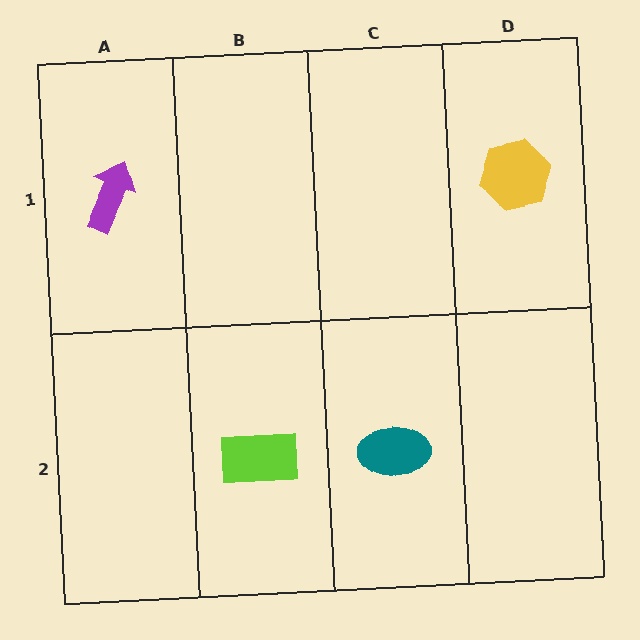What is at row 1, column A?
A purple arrow.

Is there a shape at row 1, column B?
No, that cell is empty.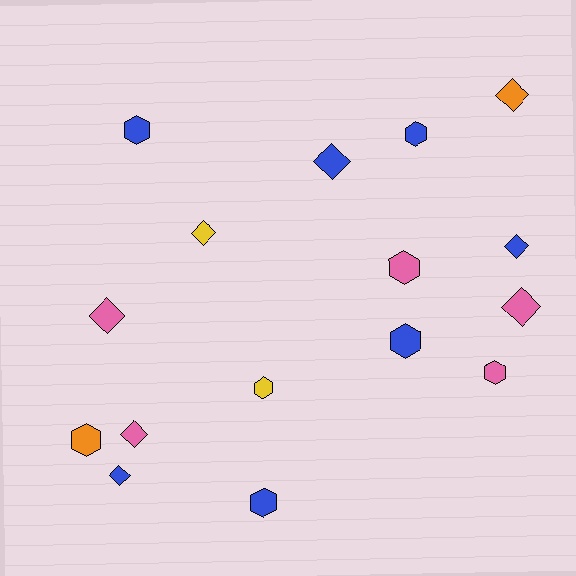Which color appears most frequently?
Blue, with 7 objects.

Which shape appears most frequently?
Diamond, with 8 objects.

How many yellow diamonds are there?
There is 1 yellow diamond.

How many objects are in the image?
There are 16 objects.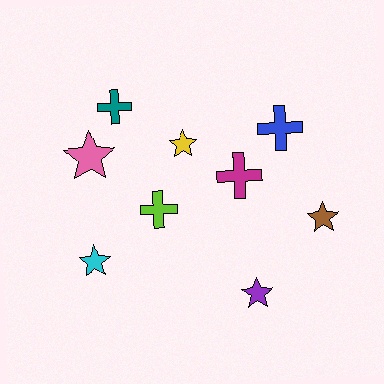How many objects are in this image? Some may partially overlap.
There are 9 objects.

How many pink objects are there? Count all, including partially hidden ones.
There is 1 pink object.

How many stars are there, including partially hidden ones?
There are 5 stars.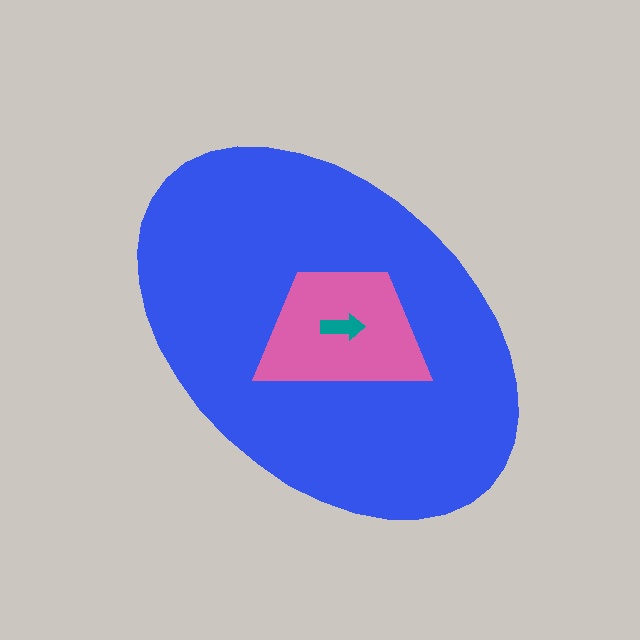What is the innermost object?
The teal arrow.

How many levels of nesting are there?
3.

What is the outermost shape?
The blue ellipse.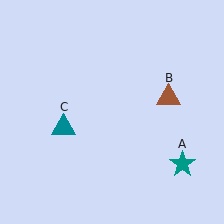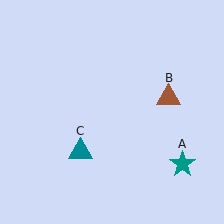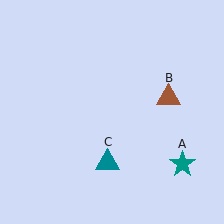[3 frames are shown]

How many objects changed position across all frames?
1 object changed position: teal triangle (object C).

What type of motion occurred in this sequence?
The teal triangle (object C) rotated counterclockwise around the center of the scene.